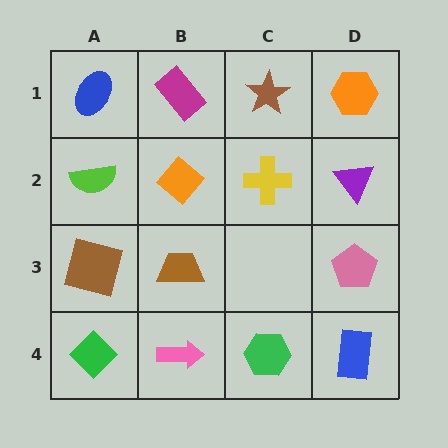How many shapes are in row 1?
4 shapes.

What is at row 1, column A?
A blue ellipse.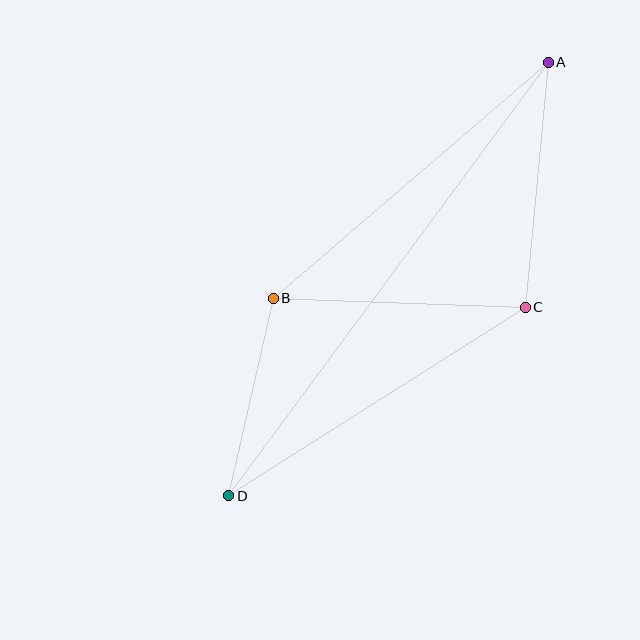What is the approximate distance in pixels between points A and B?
The distance between A and B is approximately 363 pixels.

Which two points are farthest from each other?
Points A and D are farthest from each other.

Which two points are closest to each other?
Points B and D are closest to each other.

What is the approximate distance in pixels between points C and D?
The distance between C and D is approximately 351 pixels.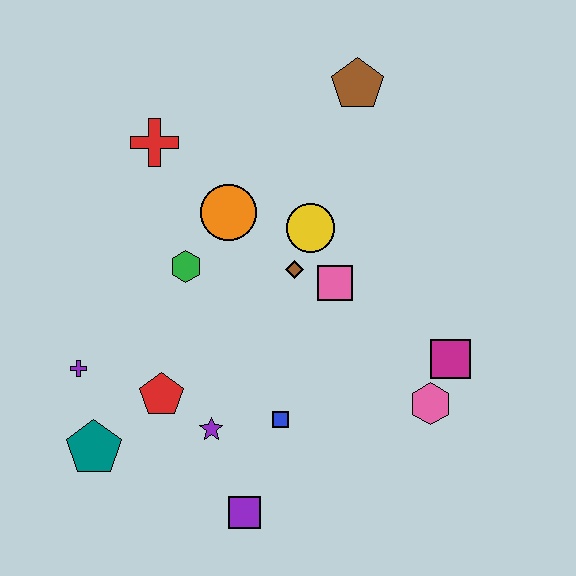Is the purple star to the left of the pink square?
Yes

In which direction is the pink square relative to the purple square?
The pink square is above the purple square.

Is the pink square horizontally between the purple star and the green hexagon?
No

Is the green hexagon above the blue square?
Yes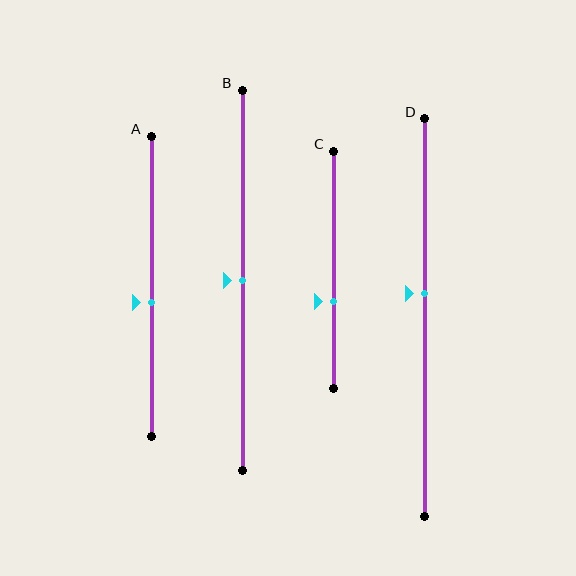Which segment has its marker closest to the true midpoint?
Segment B has its marker closest to the true midpoint.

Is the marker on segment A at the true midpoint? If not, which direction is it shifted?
No, the marker on segment A is shifted downward by about 6% of the segment length.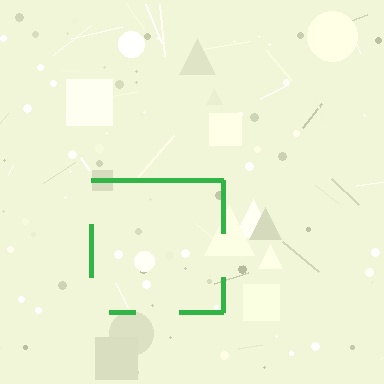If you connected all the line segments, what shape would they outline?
They would outline a square.